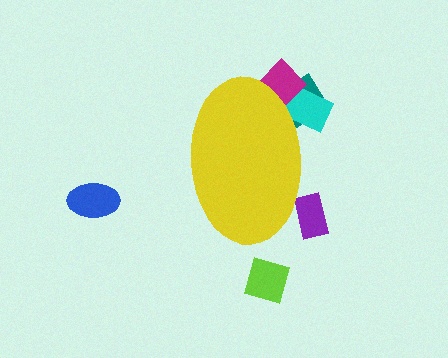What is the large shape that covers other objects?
A yellow ellipse.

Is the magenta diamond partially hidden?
Yes, the magenta diamond is partially hidden behind the yellow ellipse.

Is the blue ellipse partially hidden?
No, the blue ellipse is fully visible.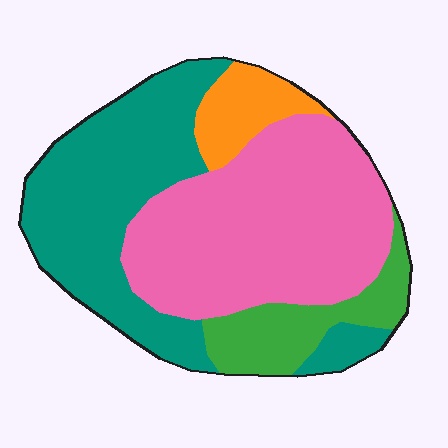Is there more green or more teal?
Teal.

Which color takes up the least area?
Orange, at roughly 10%.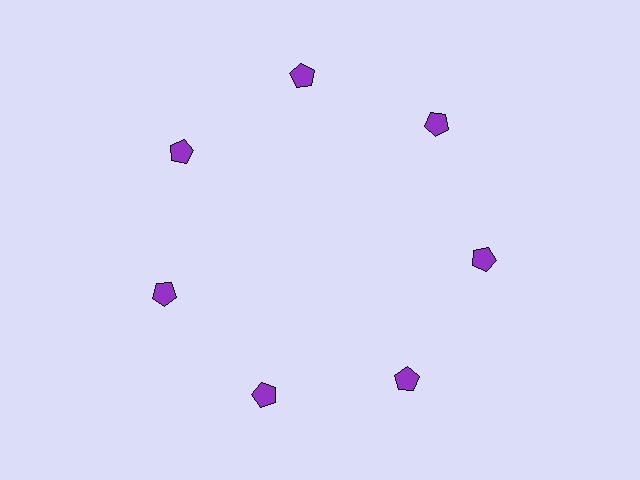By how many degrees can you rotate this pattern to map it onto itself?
The pattern maps onto itself every 51 degrees of rotation.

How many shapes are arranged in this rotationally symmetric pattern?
There are 7 shapes, arranged in 7 groups of 1.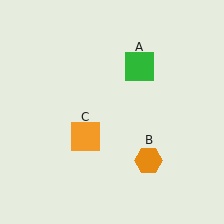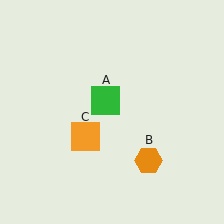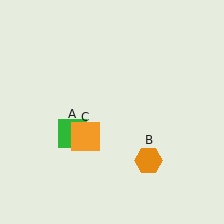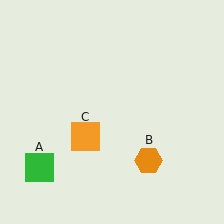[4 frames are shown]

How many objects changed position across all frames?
1 object changed position: green square (object A).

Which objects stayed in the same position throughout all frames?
Orange hexagon (object B) and orange square (object C) remained stationary.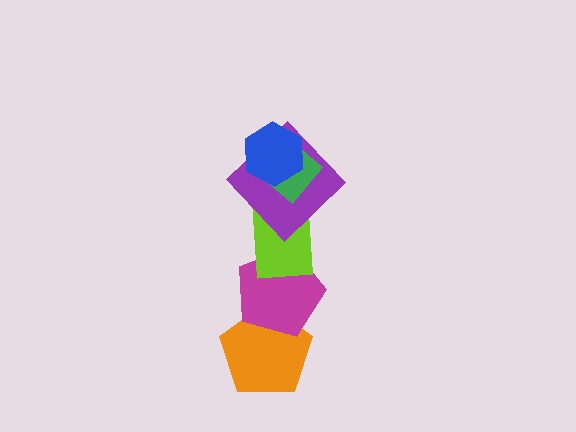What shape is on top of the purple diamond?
The green diamond is on top of the purple diamond.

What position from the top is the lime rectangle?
The lime rectangle is 4th from the top.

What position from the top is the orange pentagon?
The orange pentagon is 6th from the top.